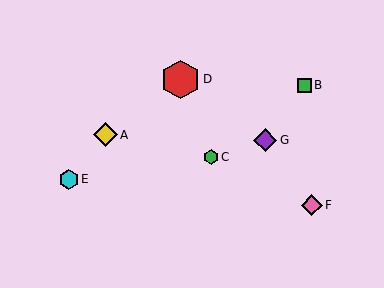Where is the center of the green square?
The center of the green square is at (304, 86).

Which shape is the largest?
The red hexagon (labeled D) is the largest.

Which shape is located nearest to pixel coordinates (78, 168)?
The cyan hexagon (labeled E) at (69, 179) is nearest to that location.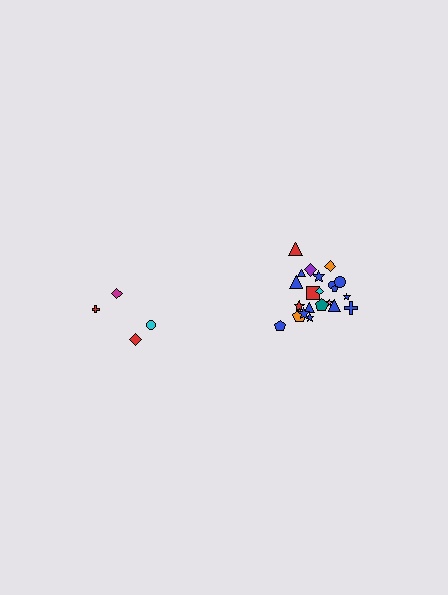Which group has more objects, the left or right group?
The right group.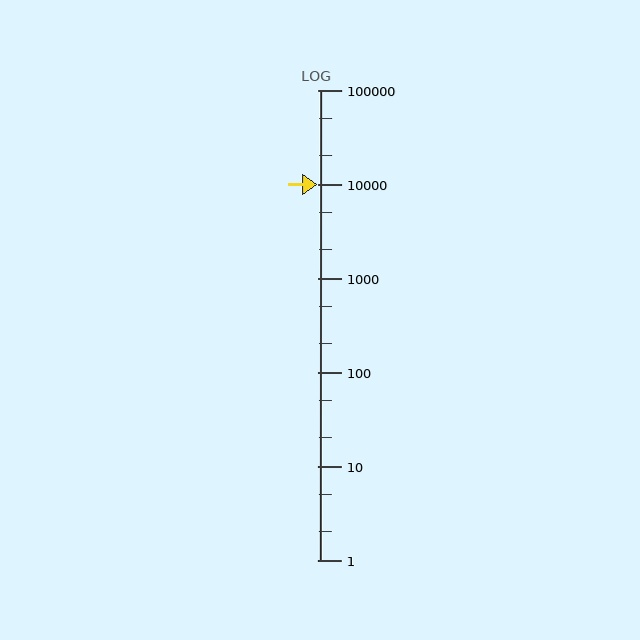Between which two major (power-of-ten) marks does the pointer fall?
The pointer is between 1000 and 10000.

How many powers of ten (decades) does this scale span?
The scale spans 5 decades, from 1 to 100000.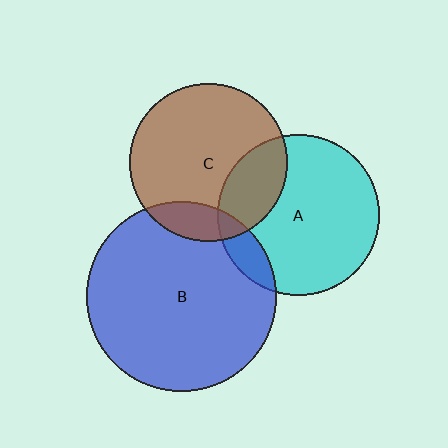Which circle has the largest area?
Circle B (blue).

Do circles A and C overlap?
Yes.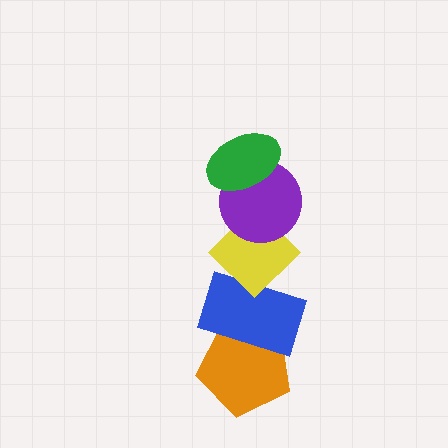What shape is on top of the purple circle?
The green ellipse is on top of the purple circle.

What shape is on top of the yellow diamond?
The purple circle is on top of the yellow diamond.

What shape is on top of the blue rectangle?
The yellow diamond is on top of the blue rectangle.